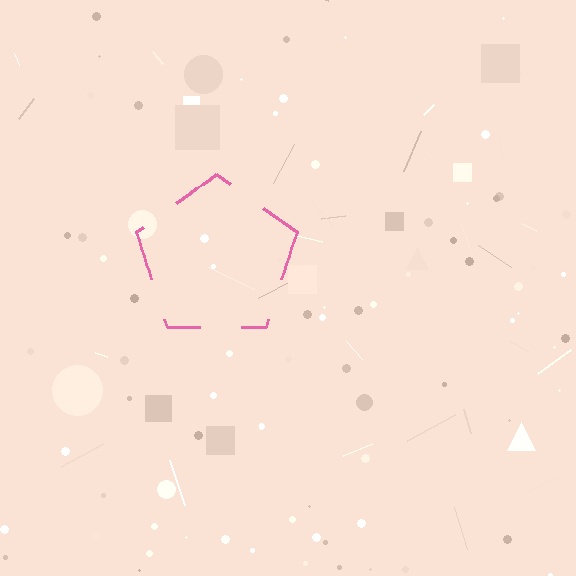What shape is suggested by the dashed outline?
The dashed outline suggests a pentagon.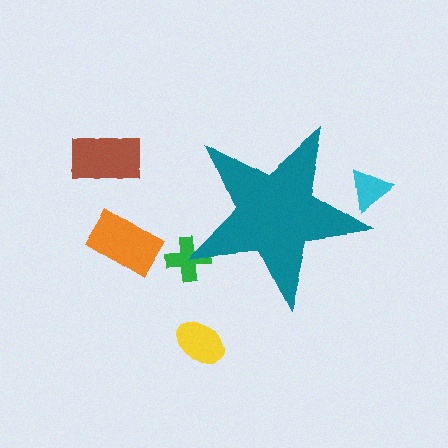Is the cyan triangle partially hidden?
Yes, the cyan triangle is partially hidden behind the teal star.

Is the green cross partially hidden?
Yes, the green cross is partially hidden behind the teal star.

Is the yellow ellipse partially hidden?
No, the yellow ellipse is fully visible.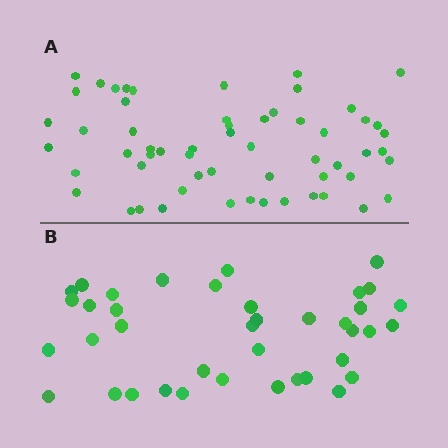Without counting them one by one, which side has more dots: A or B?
Region A (the top region) has more dots.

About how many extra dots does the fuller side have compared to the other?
Region A has approximately 20 more dots than region B.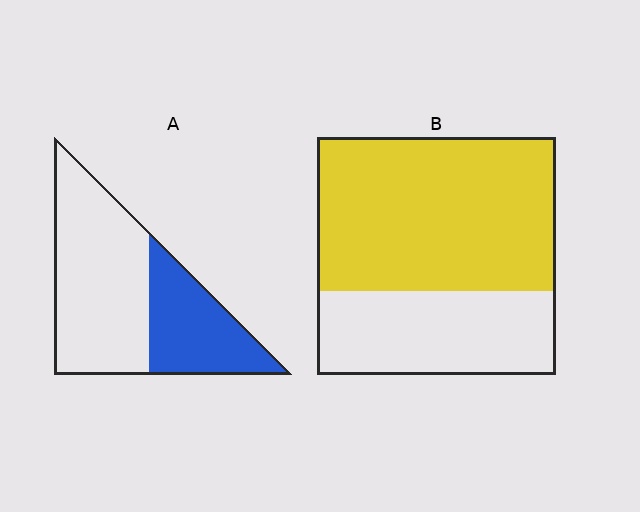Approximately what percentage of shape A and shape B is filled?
A is approximately 35% and B is approximately 65%.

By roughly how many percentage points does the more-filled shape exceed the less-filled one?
By roughly 30 percentage points (B over A).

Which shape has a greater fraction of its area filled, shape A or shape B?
Shape B.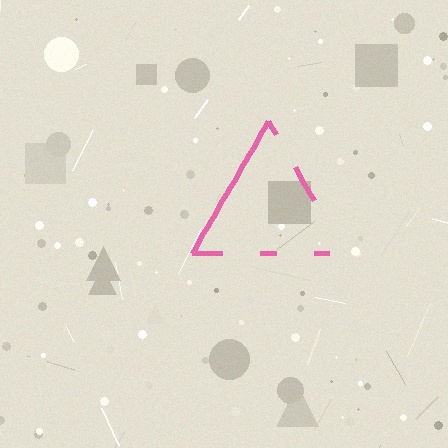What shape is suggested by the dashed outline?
The dashed outline suggests a triangle.